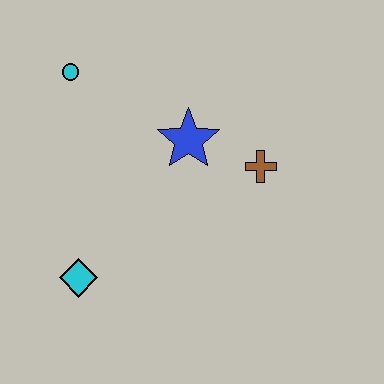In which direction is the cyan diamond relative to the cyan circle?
The cyan diamond is below the cyan circle.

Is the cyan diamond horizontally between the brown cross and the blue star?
No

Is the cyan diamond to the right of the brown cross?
No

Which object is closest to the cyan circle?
The blue star is closest to the cyan circle.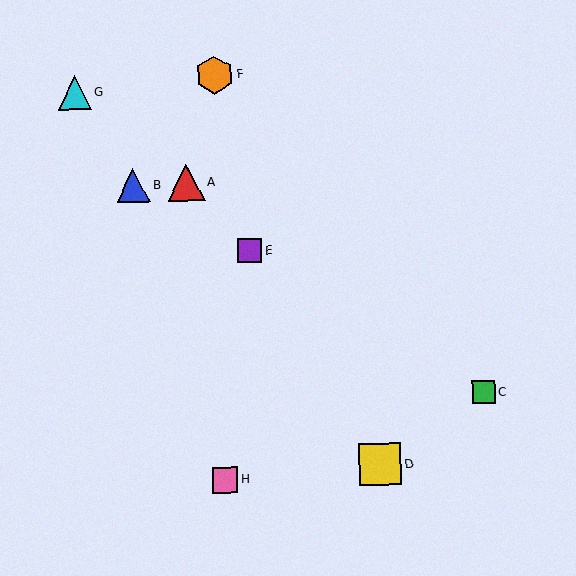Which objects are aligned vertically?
Objects F, H are aligned vertically.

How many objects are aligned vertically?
2 objects (F, H) are aligned vertically.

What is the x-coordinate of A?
Object A is at x≈186.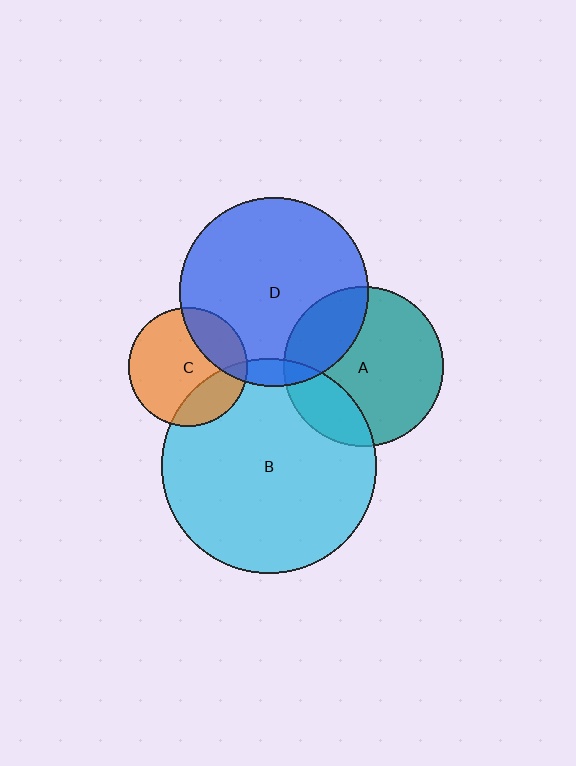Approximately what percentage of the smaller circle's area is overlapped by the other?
Approximately 20%.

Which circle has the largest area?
Circle B (cyan).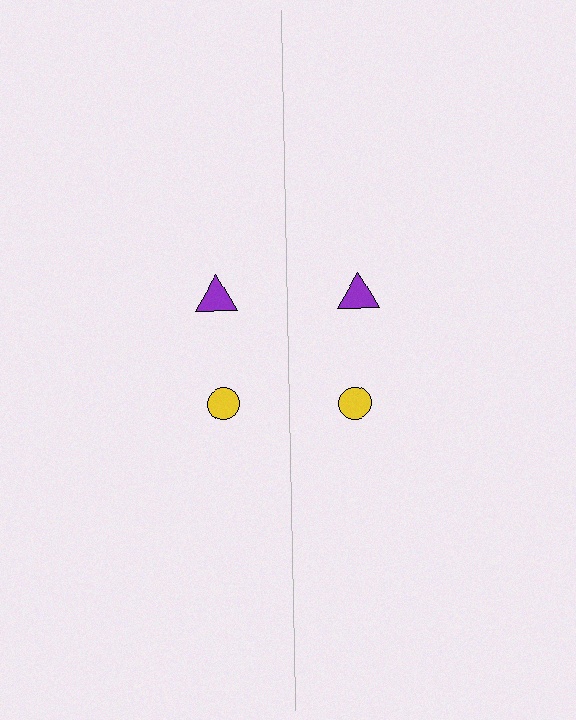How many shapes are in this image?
There are 4 shapes in this image.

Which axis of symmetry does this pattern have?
The pattern has a vertical axis of symmetry running through the center of the image.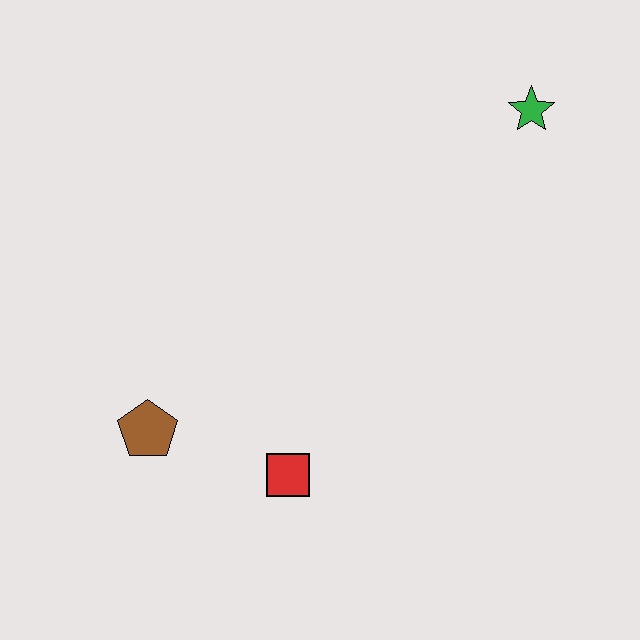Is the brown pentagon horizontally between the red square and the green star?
No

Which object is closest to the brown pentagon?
The red square is closest to the brown pentagon.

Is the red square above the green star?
No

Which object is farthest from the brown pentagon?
The green star is farthest from the brown pentagon.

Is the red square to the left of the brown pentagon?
No